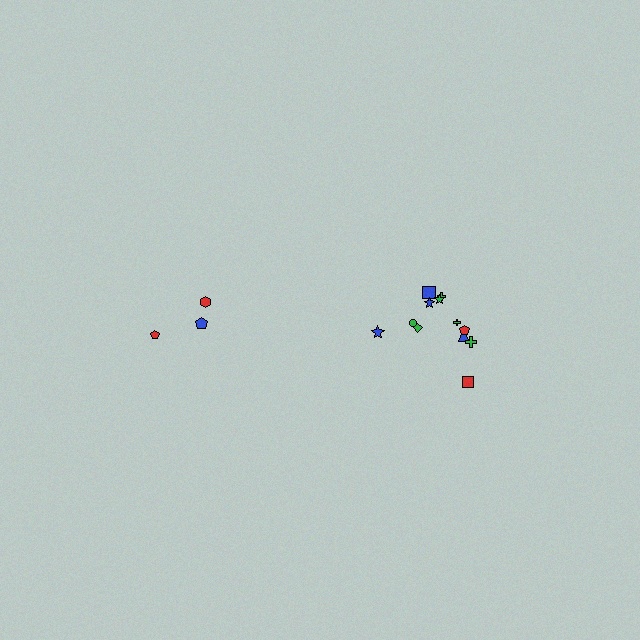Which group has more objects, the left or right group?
The right group.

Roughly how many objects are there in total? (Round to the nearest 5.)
Roughly 15 objects in total.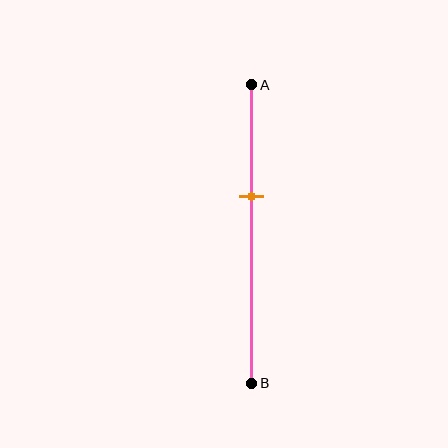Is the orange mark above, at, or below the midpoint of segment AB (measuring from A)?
The orange mark is above the midpoint of segment AB.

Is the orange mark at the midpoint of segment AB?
No, the mark is at about 40% from A, not at the 50% midpoint.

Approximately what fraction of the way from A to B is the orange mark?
The orange mark is approximately 40% of the way from A to B.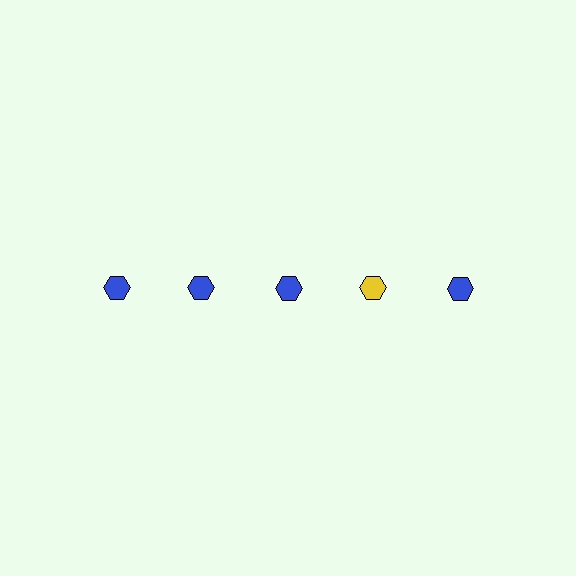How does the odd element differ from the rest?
It has a different color: yellow instead of blue.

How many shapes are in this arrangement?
There are 5 shapes arranged in a grid pattern.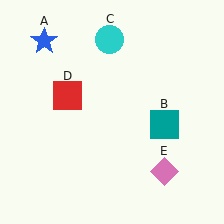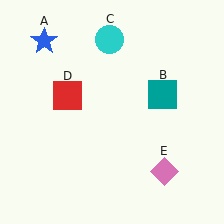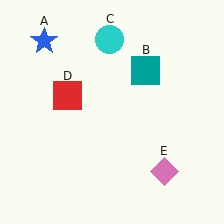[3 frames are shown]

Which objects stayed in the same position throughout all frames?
Blue star (object A) and cyan circle (object C) and red square (object D) and pink diamond (object E) remained stationary.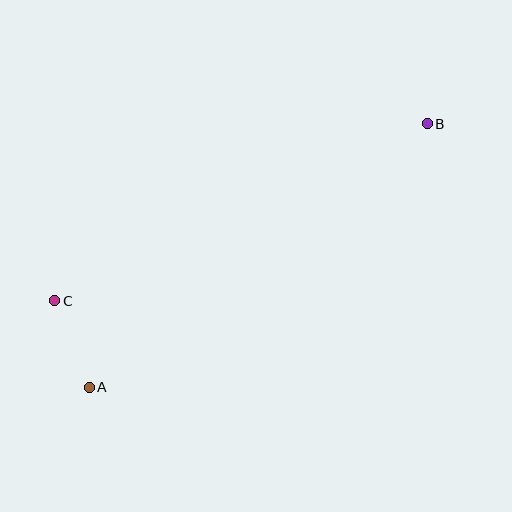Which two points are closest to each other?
Points A and C are closest to each other.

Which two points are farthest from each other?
Points A and B are farthest from each other.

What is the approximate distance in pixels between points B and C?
The distance between B and C is approximately 412 pixels.